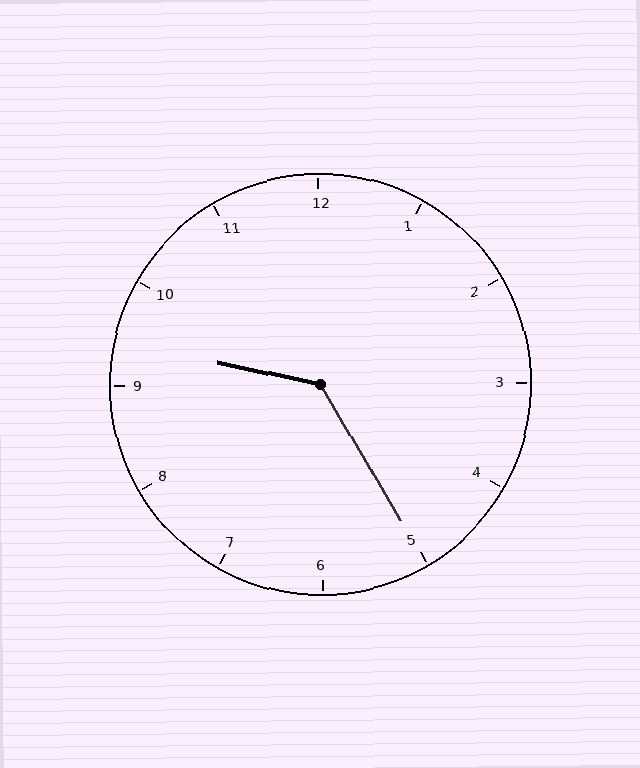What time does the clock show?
9:25.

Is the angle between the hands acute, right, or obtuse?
It is obtuse.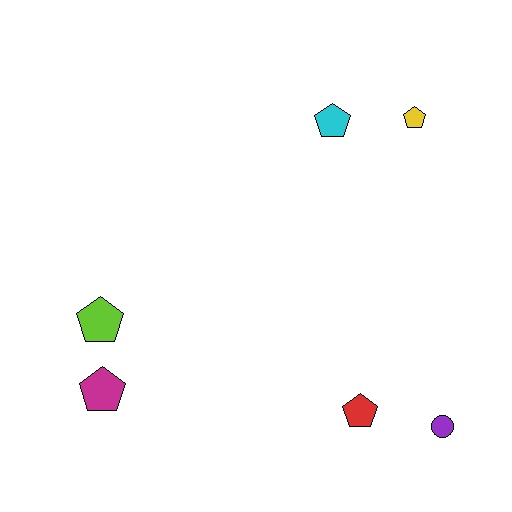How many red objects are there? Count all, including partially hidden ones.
There is 1 red object.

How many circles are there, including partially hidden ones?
There is 1 circle.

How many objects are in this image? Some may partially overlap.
There are 6 objects.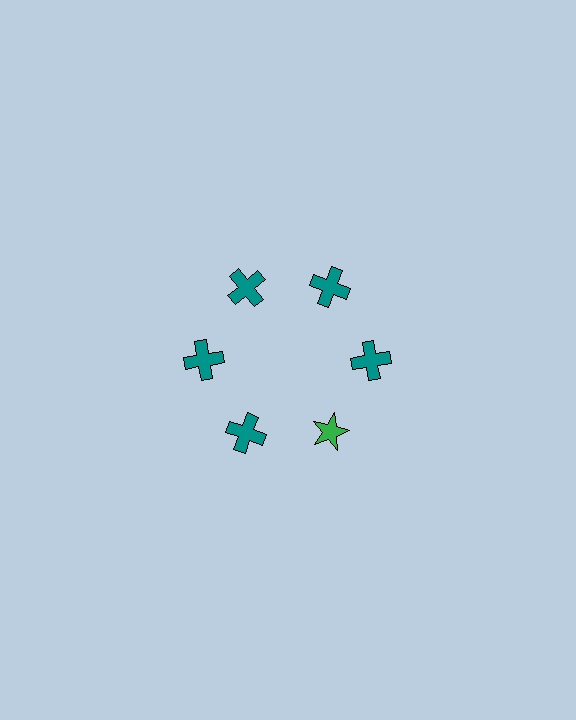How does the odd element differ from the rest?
It differs in both color (green instead of teal) and shape (star instead of cross).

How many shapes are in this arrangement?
There are 6 shapes arranged in a ring pattern.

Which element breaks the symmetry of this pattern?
The green star at roughly the 5 o'clock position breaks the symmetry. All other shapes are teal crosses.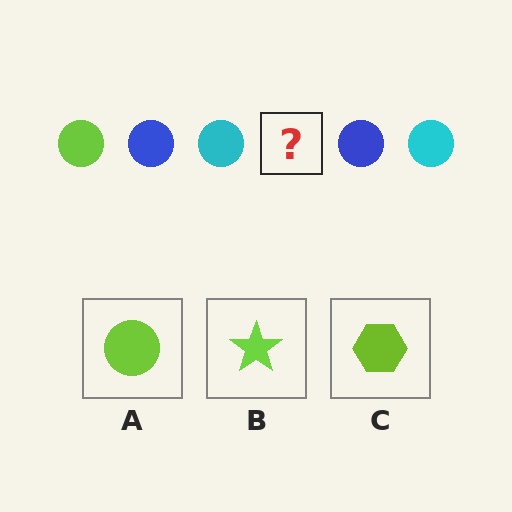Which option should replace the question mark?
Option A.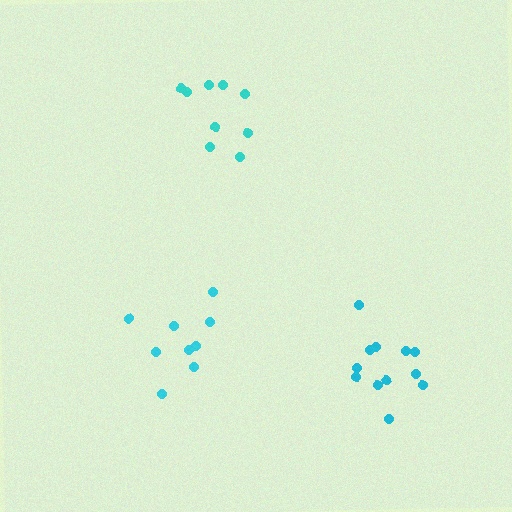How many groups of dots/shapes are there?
There are 3 groups.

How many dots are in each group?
Group 1: 9 dots, Group 2: 9 dots, Group 3: 12 dots (30 total).